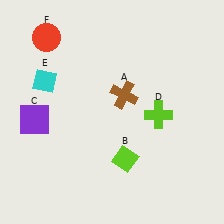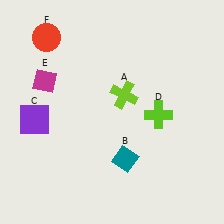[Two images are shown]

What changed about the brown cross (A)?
In Image 1, A is brown. In Image 2, it changed to lime.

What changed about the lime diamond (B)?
In Image 1, B is lime. In Image 2, it changed to teal.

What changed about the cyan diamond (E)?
In Image 1, E is cyan. In Image 2, it changed to magenta.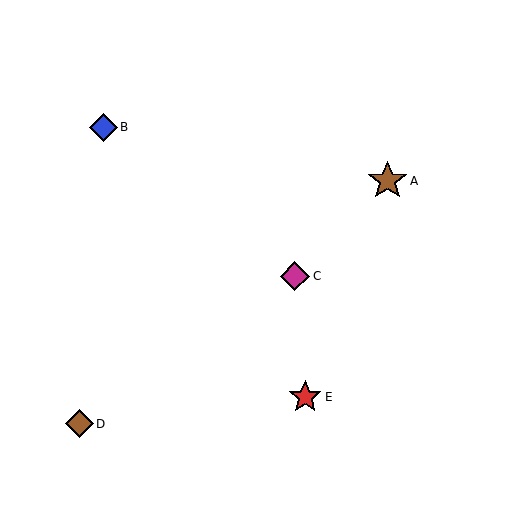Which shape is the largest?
The brown star (labeled A) is the largest.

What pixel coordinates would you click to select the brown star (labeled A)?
Click at (387, 181) to select the brown star A.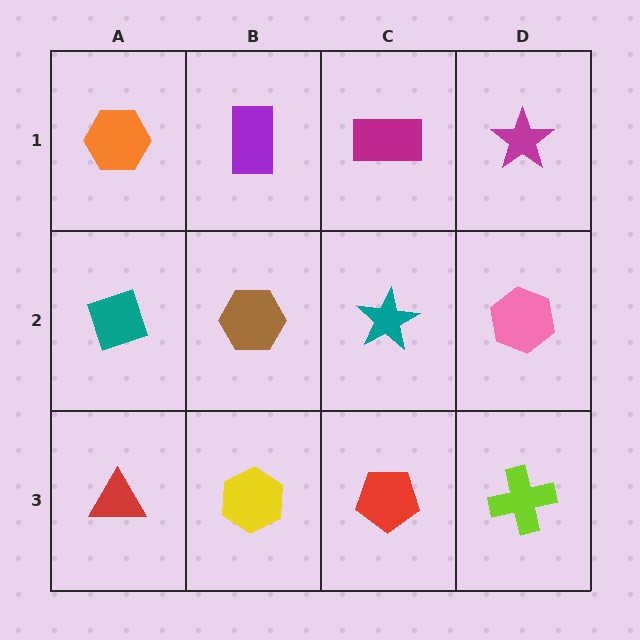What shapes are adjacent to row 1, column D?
A pink hexagon (row 2, column D), a magenta rectangle (row 1, column C).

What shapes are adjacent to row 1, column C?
A teal star (row 2, column C), a purple rectangle (row 1, column B), a magenta star (row 1, column D).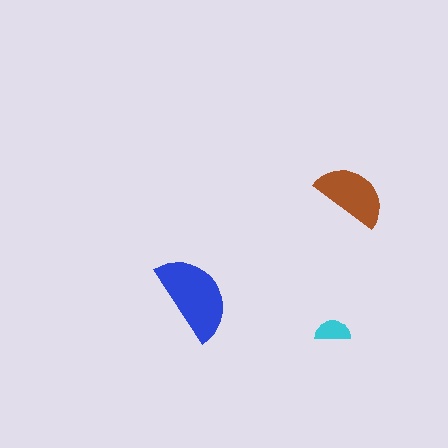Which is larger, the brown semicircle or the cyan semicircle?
The brown one.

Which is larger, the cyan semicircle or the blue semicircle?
The blue one.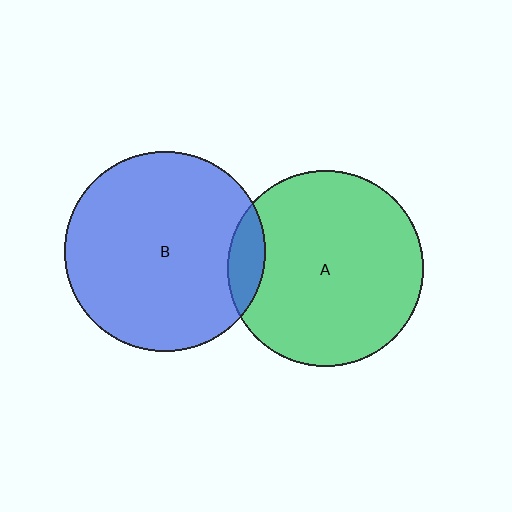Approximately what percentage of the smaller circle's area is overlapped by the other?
Approximately 10%.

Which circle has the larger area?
Circle B (blue).